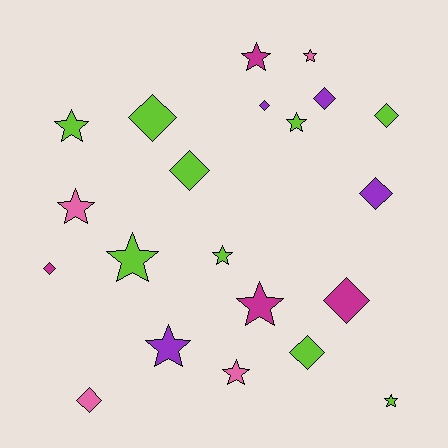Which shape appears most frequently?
Star, with 11 objects.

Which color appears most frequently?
Lime, with 9 objects.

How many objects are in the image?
There are 21 objects.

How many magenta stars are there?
There are 2 magenta stars.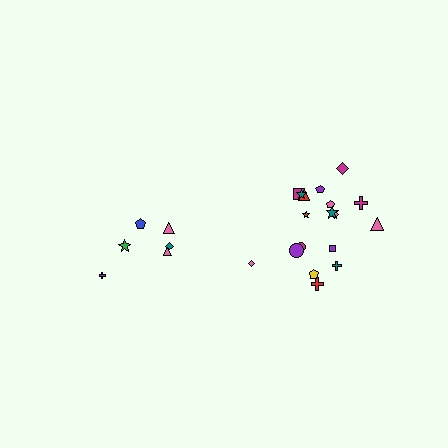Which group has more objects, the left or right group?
The right group.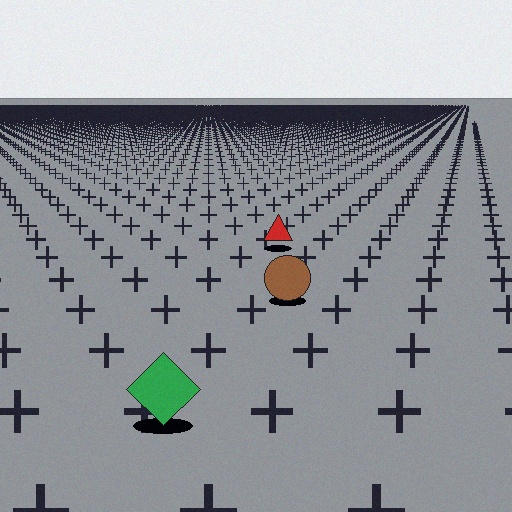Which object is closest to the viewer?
The green diamond is closest. The texture marks near it are larger and more spread out.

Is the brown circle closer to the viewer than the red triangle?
Yes. The brown circle is closer — you can tell from the texture gradient: the ground texture is coarser near it.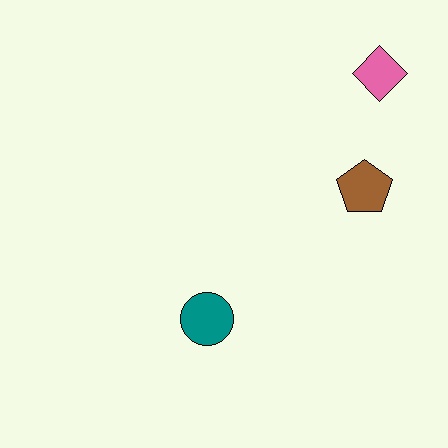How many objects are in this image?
There are 3 objects.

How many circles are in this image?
There is 1 circle.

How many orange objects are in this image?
There are no orange objects.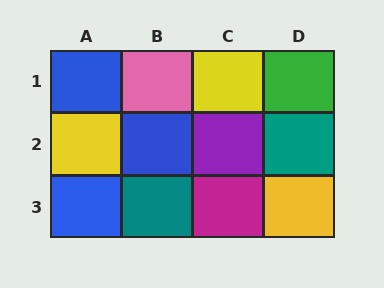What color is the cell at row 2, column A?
Yellow.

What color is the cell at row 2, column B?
Blue.